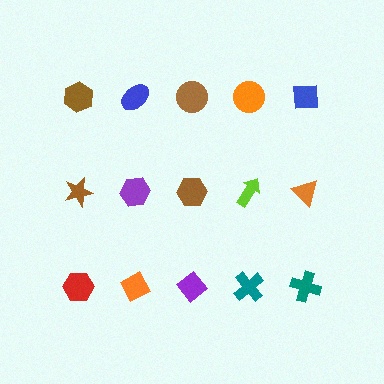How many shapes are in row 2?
5 shapes.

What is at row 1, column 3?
A brown circle.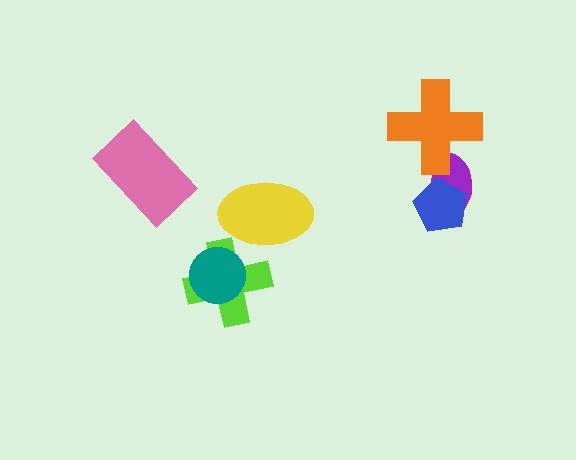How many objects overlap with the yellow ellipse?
1 object overlaps with the yellow ellipse.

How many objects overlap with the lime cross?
2 objects overlap with the lime cross.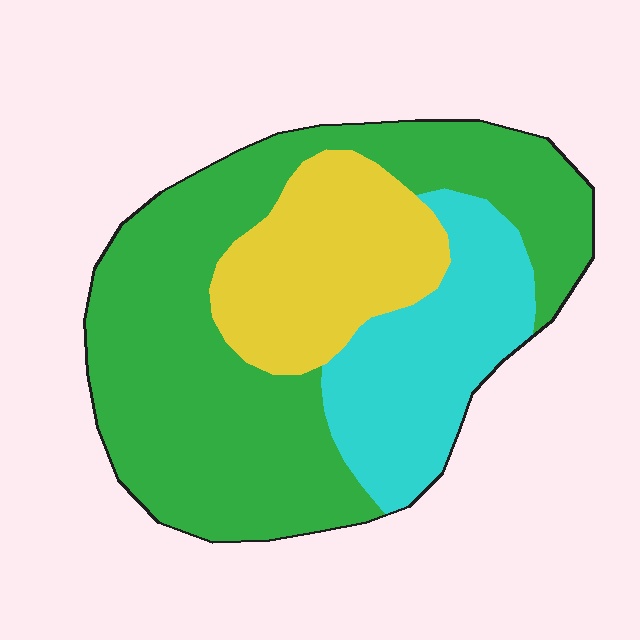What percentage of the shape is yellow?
Yellow covers roughly 20% of the shape.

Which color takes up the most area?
Green, at roughly 55%.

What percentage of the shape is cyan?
Cyan takes up less than a quarter of the shape.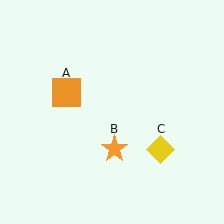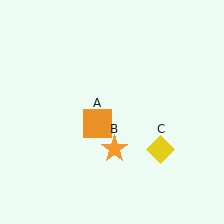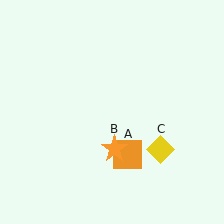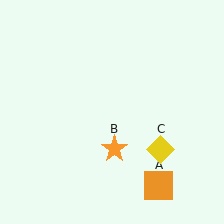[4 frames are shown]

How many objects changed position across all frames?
1 object changed position: orange square (object A).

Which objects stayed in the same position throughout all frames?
Orange star (object B) and yellow diamond (object C) remained stationary.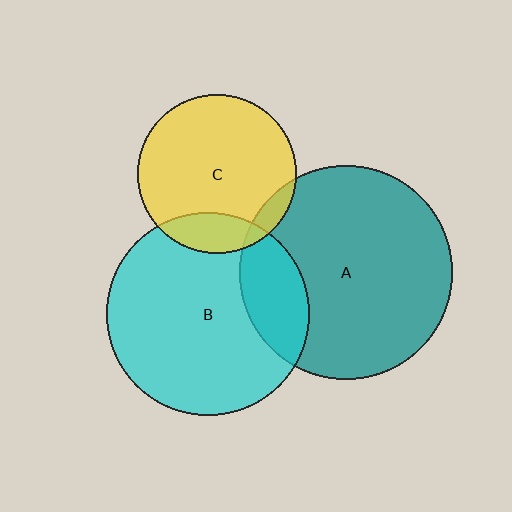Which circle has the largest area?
Circle A (teal).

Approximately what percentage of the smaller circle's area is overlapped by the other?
Approximately 20%.